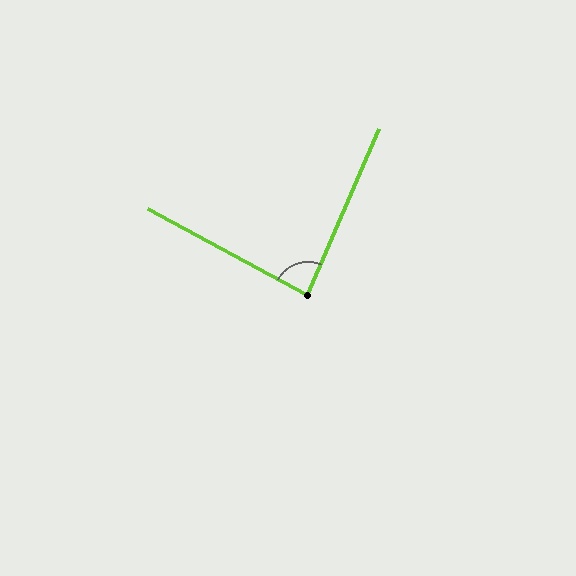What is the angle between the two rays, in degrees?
Approximately 85 degrees.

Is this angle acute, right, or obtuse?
It is acute.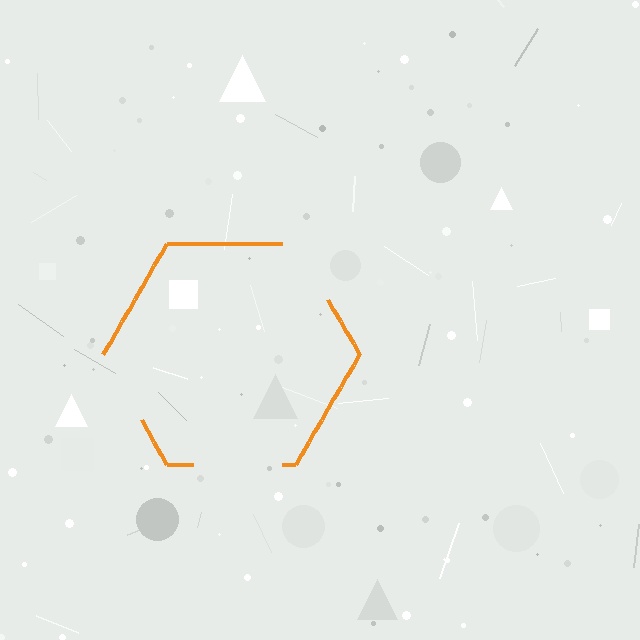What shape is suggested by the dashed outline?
The dashed outline suggests a hexagon.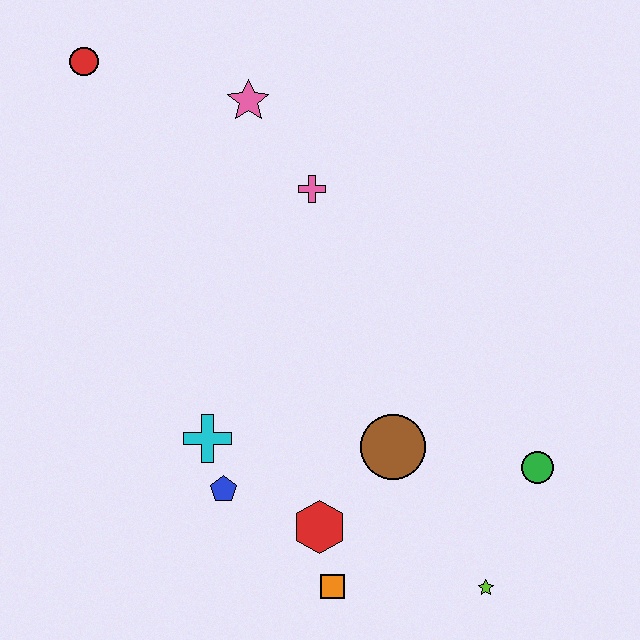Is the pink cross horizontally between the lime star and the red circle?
Yes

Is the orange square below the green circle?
Yes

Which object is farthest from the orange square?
The red circle is farthest from the orange square.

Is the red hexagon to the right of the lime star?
No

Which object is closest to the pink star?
The pink cross is closest to the pink star.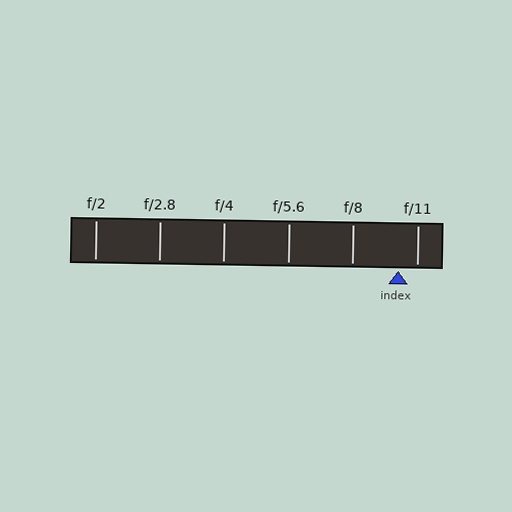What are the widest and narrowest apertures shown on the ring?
The widest aperture shown is f/2 and the narrowest is f/11.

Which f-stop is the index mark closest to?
The index mark is closest to f/11.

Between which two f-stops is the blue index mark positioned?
The index mark is between f/8 and f/11.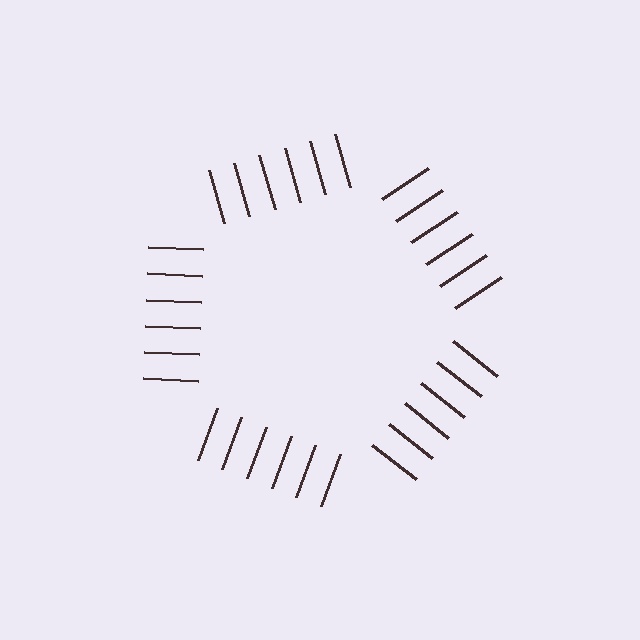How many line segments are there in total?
30 — 6 along each of the 5 edges.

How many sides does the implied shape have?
5 sides — the line-ends trace a pentagon.